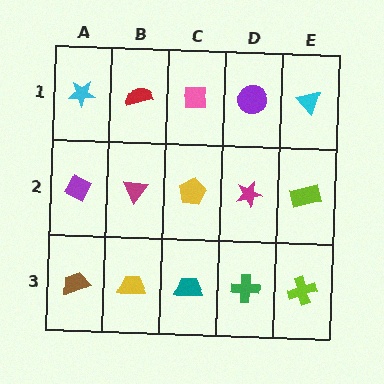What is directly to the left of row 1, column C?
A red semicircle.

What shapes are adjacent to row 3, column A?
A purple diamond (row 2, column A), a yellow trapezoid (row 3, column B).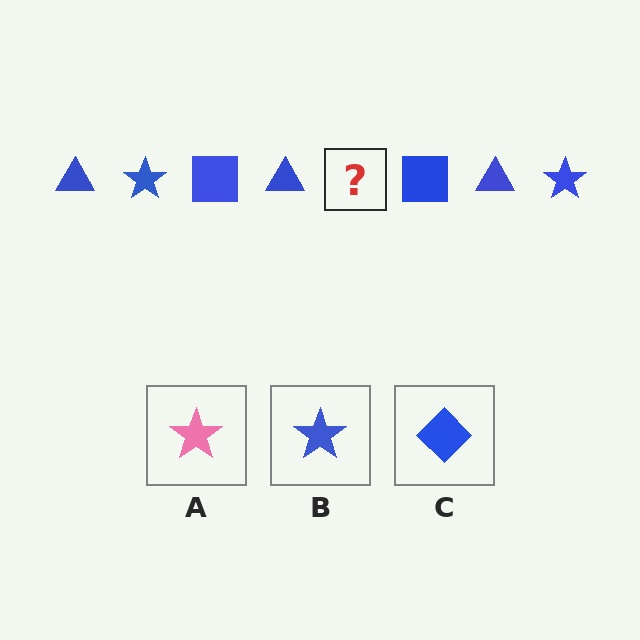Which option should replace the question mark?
Option B.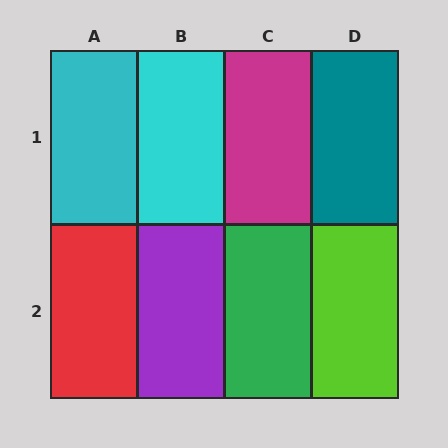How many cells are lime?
1 cell is lime.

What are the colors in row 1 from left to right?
Cyan, cyan, magenta, teal.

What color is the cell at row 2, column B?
Purple.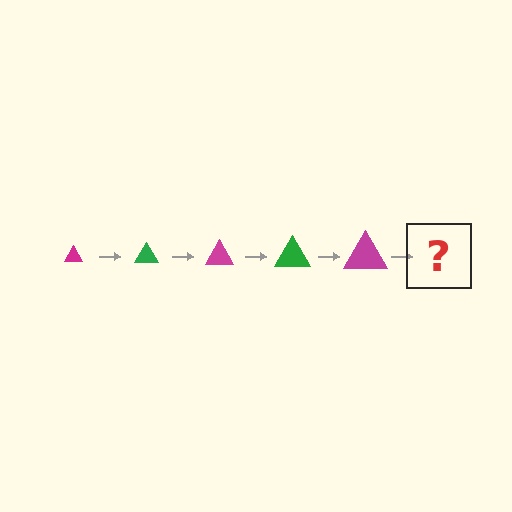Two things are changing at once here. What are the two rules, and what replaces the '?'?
The two rules are that the triangle grows larger each step and the color cycles through magenta and green. The '?' should be a green triangle, larger than the previous one.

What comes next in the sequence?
The next element should be a green triangle, larger than the previous one.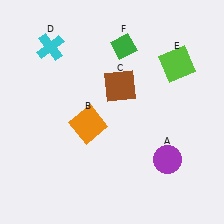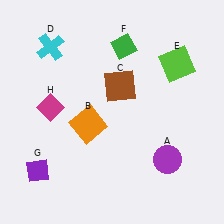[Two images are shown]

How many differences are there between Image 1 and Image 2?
There are 2 differences between the two images.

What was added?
A purple diamond (G), a magenta diamond (H) were added in Image 2.